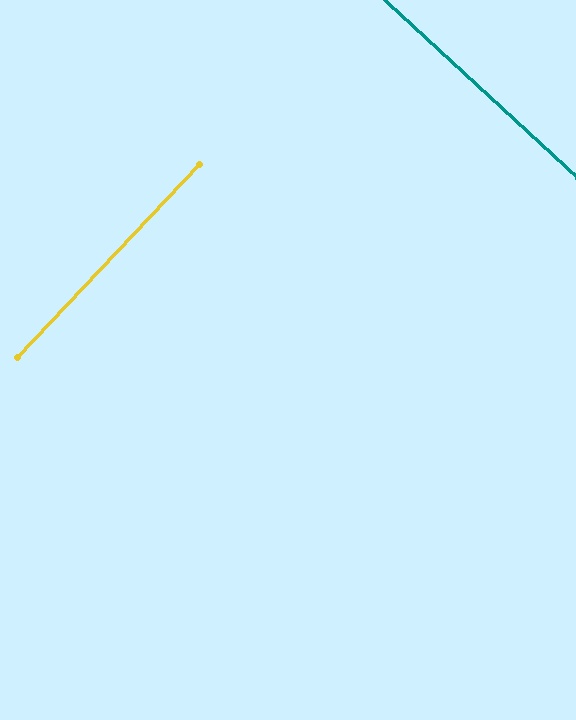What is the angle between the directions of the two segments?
Approximately 90 degrees.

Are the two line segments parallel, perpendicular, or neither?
Perpendicular — they meet at approximately 90°.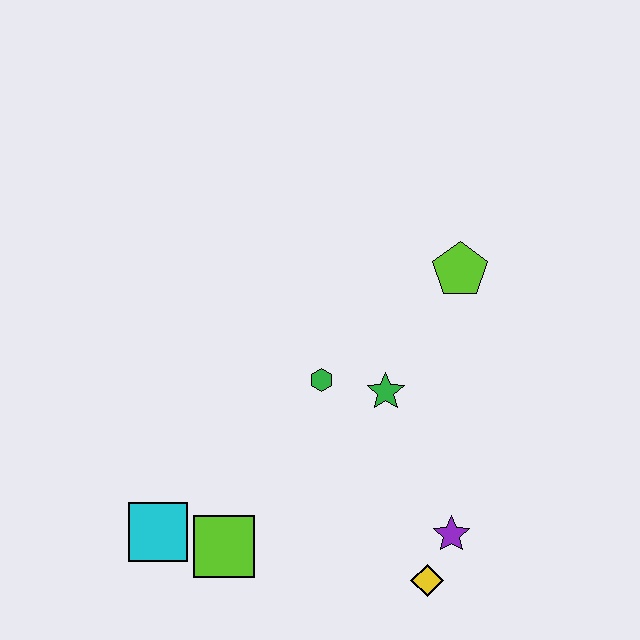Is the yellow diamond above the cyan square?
No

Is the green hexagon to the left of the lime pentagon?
Yes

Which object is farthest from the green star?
The cyan square is farthest from the green star.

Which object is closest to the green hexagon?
The green star is closest to the green hexagon.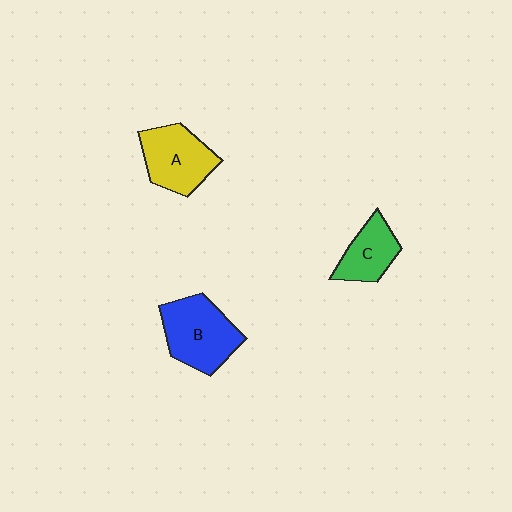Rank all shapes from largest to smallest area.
From largest to smallest: B (blue), A (yellow), C (green).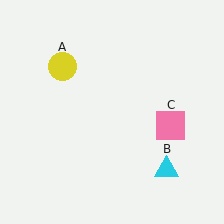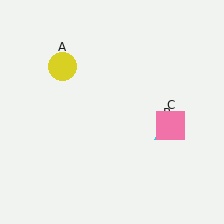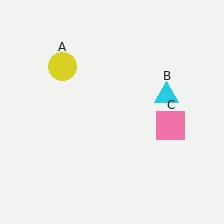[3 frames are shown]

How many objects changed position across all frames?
1 object changed position: cyan triangle (object B).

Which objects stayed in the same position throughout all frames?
Yellow circle (object A) and pink square (object C) remained stationary.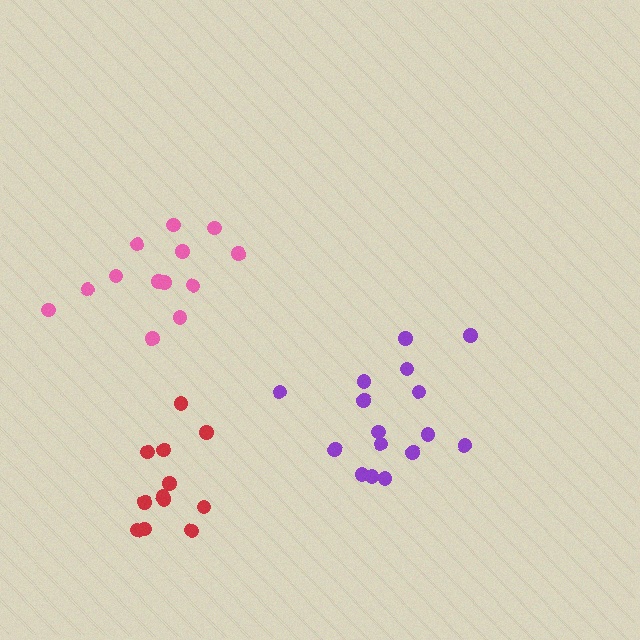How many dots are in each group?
Group 1: 13 dots, Group 2: 16 dots, Group 3: 12 dots (41 total).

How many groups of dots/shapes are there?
There are 3 groups.